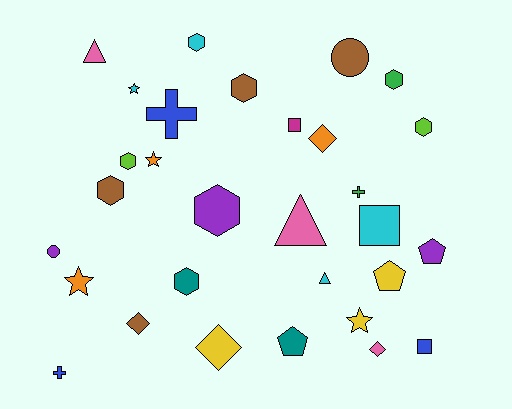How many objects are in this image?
There are 30 objects.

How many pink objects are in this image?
There are 3 pink objects.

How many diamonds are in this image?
There are 4 diamonds.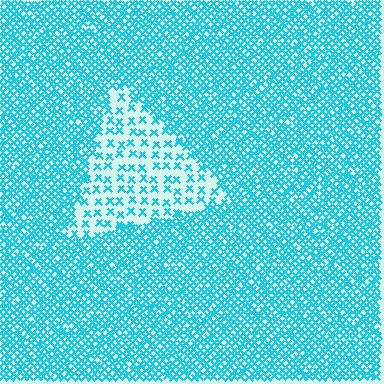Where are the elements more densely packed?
The elements are more densely packed outside the triangle boundary.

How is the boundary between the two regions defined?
The boundary is defined by a change in element density (approximately 2.9x ratio). All elements are the same color, size, and shape.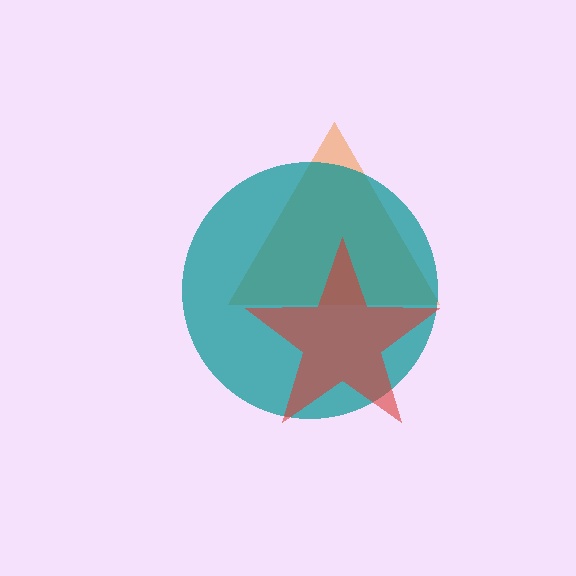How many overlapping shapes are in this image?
There are 3 overlapping shapes in the image.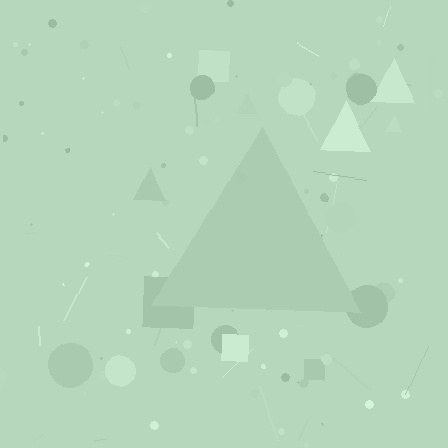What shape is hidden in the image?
A triangle is hidden in the image.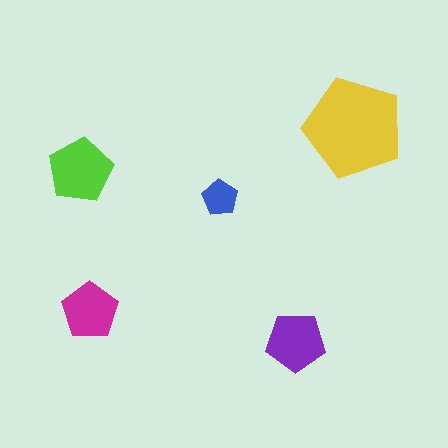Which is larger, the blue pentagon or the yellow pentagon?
The yellow one.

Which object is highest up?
The yellow pentagon is topmost.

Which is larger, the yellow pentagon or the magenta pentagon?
The yellow one.